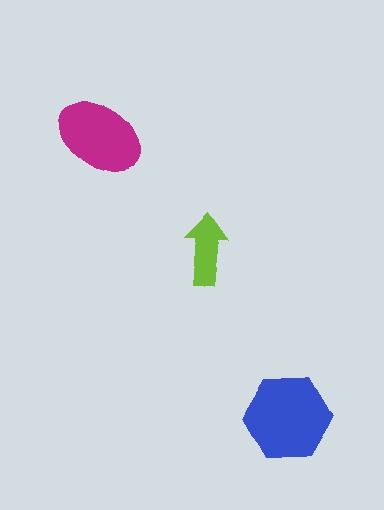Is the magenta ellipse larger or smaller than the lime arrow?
Larger.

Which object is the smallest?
The lime arrow.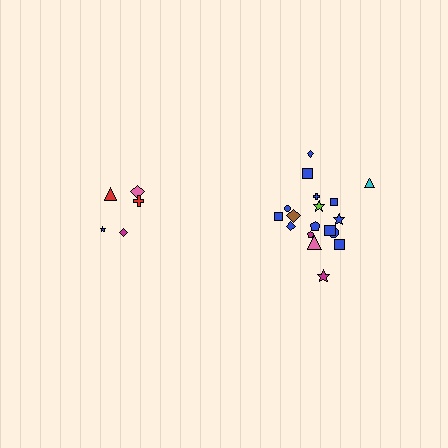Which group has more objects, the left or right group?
The right group.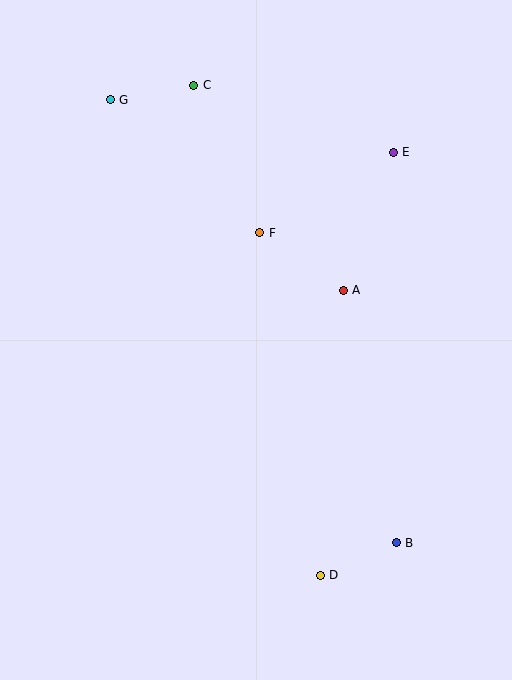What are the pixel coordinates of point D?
Point D is at (320, 575).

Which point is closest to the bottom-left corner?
Point D is closest to the bottom-left corner.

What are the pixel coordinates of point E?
Point E is at (393, 152).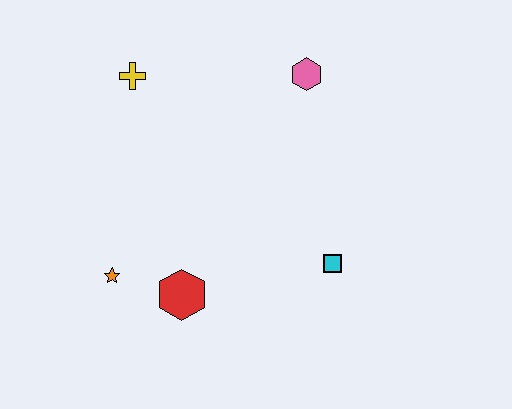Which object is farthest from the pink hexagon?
The orange star is farthest from the pink hexagon.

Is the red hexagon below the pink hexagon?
Yes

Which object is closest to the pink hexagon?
The yellow cross is closest to the pink hexagon.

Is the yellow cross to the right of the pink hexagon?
No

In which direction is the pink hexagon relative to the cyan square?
The pink hexagon is above the cyan square.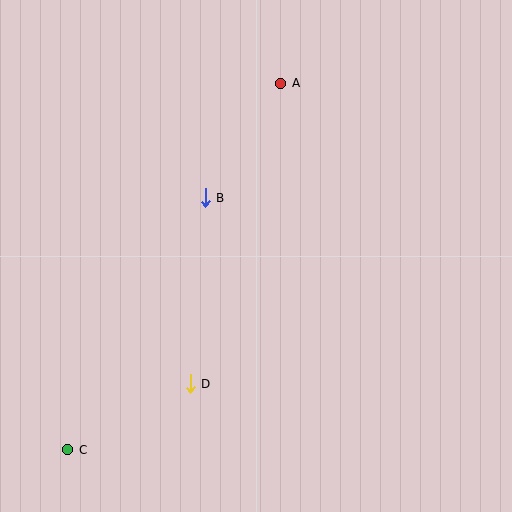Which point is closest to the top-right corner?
Point A is closest to the top-right corner.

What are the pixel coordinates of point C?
Point C is at (68, 450).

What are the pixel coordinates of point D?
Point D is at (190, 384).